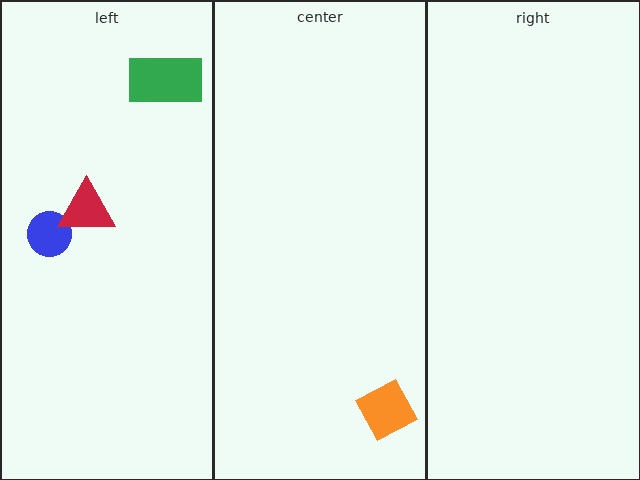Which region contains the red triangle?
The left region.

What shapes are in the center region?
The orange square.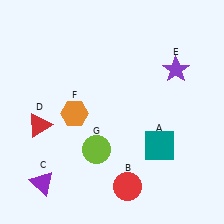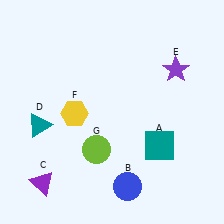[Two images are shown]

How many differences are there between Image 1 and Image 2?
There are 3 differences between the two images.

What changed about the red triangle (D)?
In Image 1, D is red. In Image 2, it changed to teal.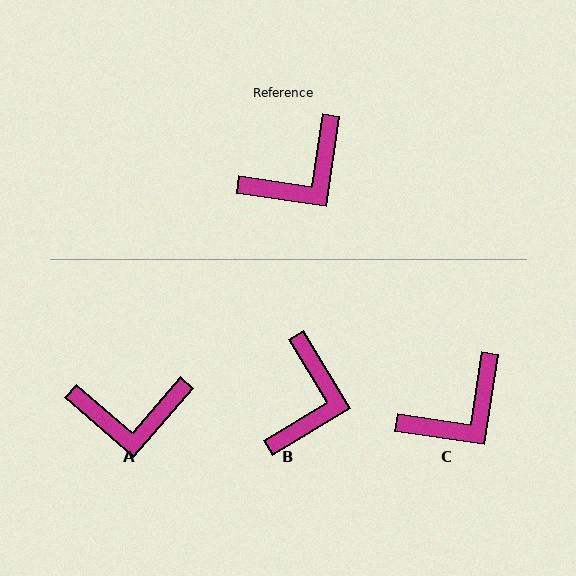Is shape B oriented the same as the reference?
No, it is off by about 39 degrees.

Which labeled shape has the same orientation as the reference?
C.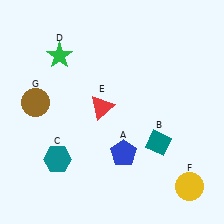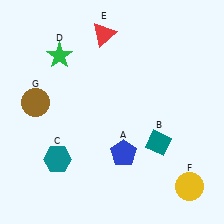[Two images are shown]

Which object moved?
The red triangle (E) moved up.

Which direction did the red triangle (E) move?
The red triangle (E) moved up.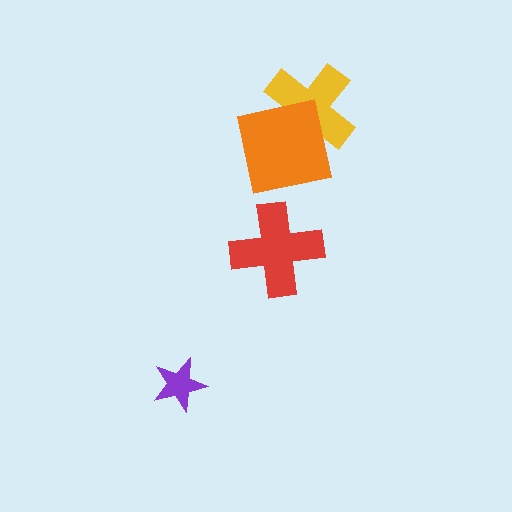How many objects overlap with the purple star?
0 objects overlap with the purple star.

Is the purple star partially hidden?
No, no other shape covers it.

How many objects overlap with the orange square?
1 object overlaps with the orange square.